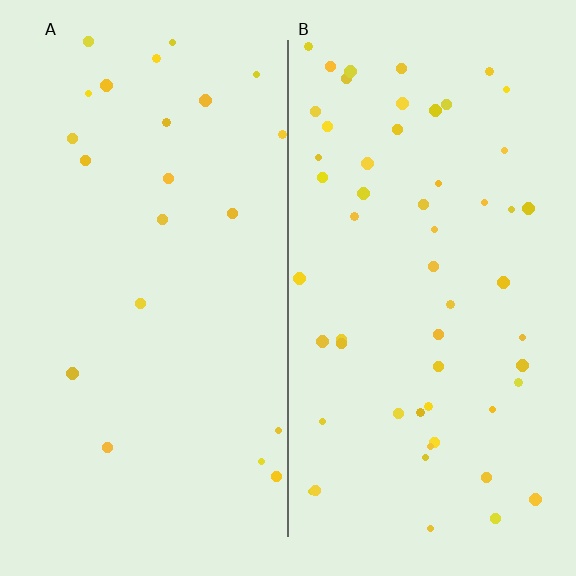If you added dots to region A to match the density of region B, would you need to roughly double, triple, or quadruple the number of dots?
Approximately triple.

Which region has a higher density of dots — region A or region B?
B (the right).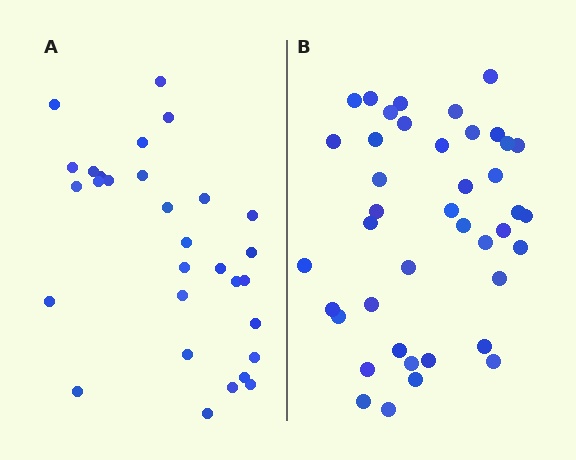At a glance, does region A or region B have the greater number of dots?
Region B (the right region) has more dots.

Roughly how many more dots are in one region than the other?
Region B has roughly 12 or so more dots than region A.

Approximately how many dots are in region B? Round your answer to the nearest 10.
About 40 dots. (The exact count is 41, which rounds to 40.)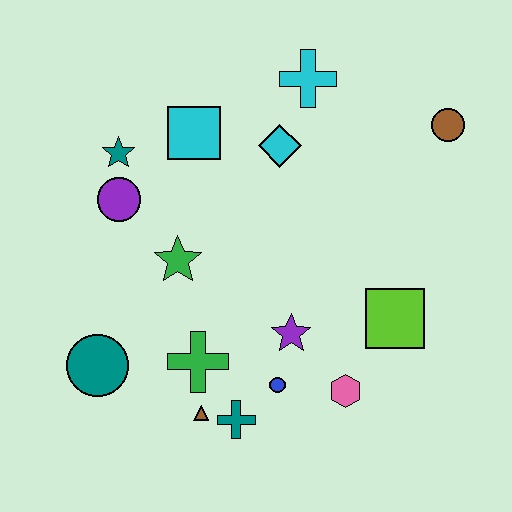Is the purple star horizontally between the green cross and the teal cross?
No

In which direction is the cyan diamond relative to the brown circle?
The cyan diamond is to the left of the brown circle.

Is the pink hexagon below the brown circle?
Yes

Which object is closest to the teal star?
The purple circle is closest to the teal star.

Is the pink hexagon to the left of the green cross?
No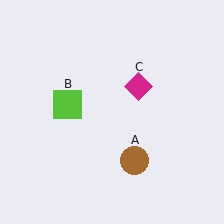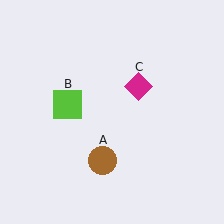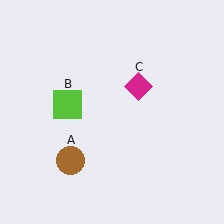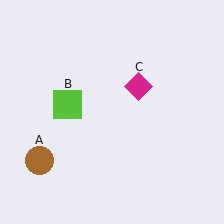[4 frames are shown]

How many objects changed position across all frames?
1 object changed position: brown circle (object A).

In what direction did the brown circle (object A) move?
The brown circle (object A) moved left.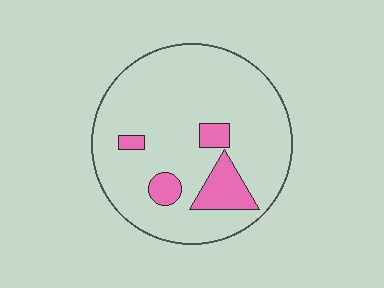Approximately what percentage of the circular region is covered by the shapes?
Approximately 15%.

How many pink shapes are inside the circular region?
4.